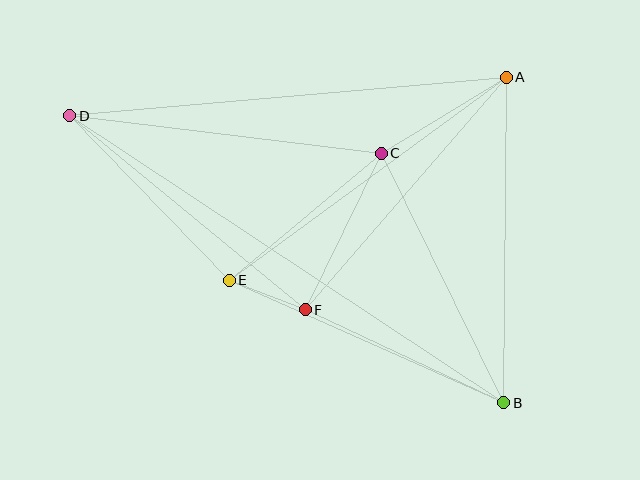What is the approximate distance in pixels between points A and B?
The distance between A and B is approximately 325 pixels.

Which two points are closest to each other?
Points E and F are closest to each other.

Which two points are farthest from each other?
Points B and D are farthest from each other.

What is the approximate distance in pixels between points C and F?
The distance between C and F is approximately 174 pixels.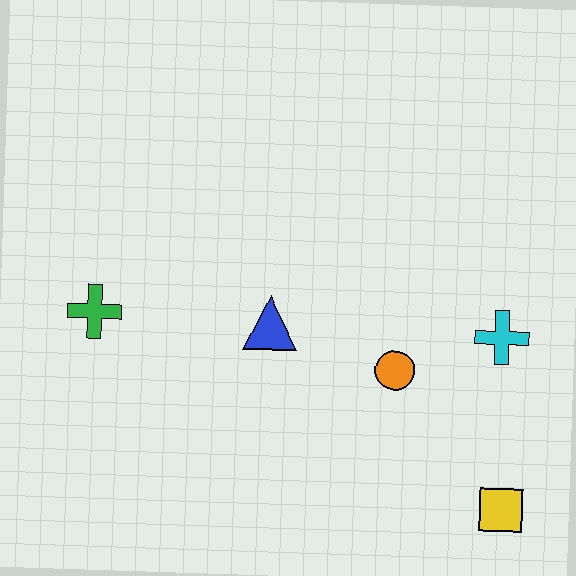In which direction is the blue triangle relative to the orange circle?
The blue triangle is to the left of the orange circle.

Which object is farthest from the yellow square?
The green cross is farthest from the yellow square.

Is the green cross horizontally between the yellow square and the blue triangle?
No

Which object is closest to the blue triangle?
The orange circle is closest to the blue triangle.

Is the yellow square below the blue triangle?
Yes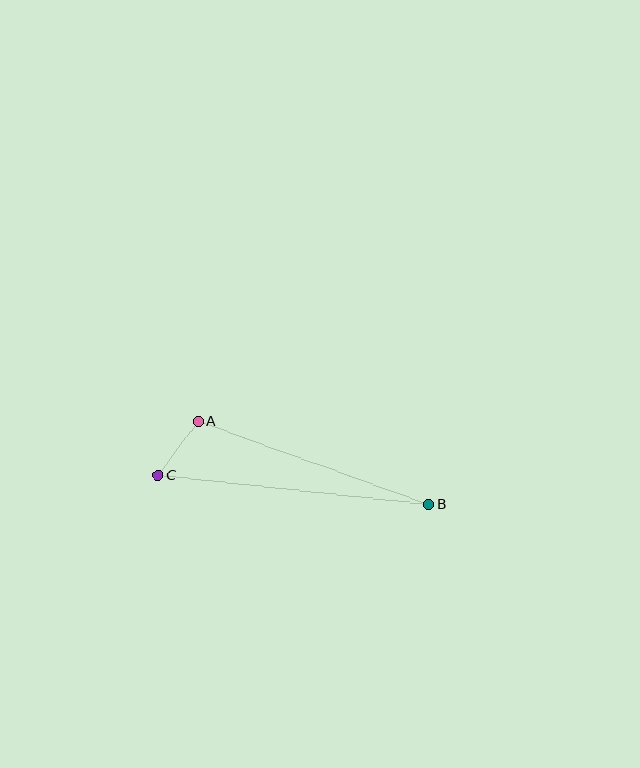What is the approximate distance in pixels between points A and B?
The distance between A and B is approximately 245 pixels.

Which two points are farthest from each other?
Points B and C are farthest from each other.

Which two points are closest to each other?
Points A and C are closest to each other.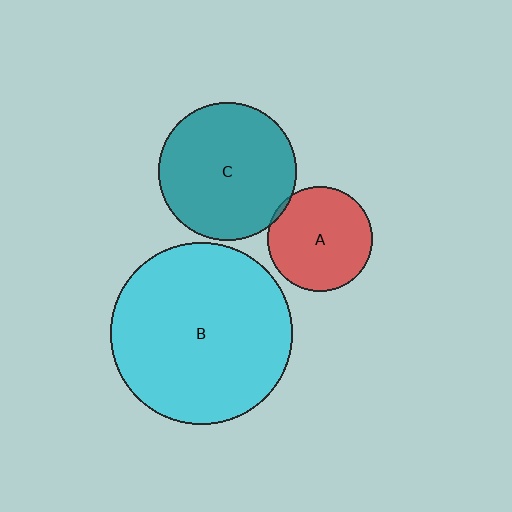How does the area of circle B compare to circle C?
Approximately 1.7 times.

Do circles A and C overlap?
Yes.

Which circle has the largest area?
Circle B (cyan).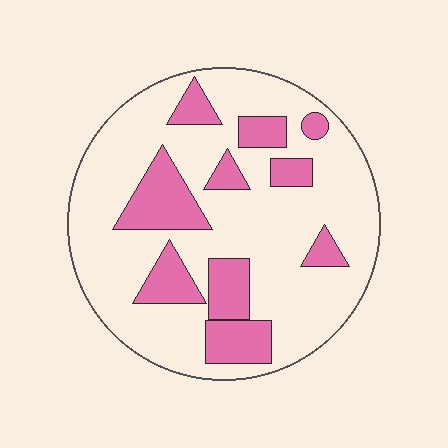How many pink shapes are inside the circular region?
10.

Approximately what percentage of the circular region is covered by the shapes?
Approximately 25%.